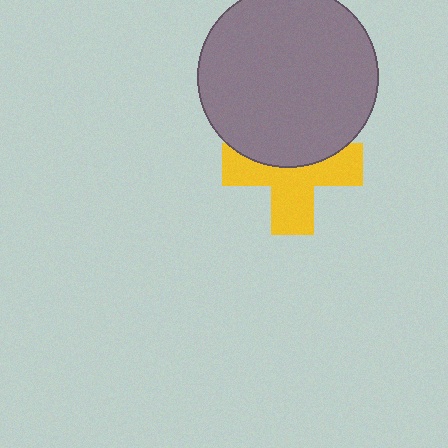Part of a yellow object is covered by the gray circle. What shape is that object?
It is a cross.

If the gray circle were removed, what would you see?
You would see the complete yellow cross.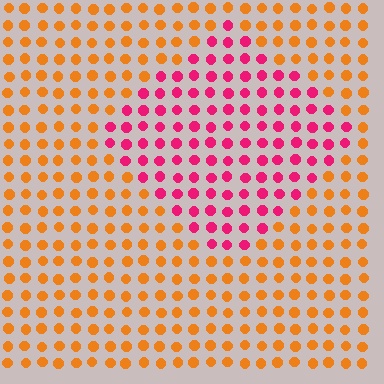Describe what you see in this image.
The image is filled with small orange elements in a uniform arrangement. A diamond-shaped region is visible where the elements are tinted to a slightly different hue, forming a subtle color boundary.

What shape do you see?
I see a diamond.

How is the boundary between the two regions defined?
The boundary is defined purely by a slight shift in hue (about 55 degrees). Spacing, size, and orientation are identical on both sides.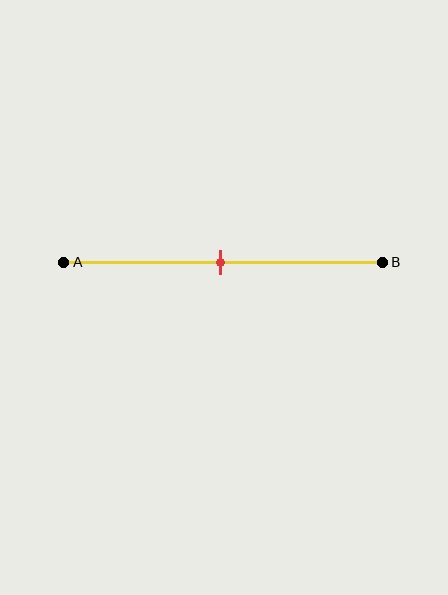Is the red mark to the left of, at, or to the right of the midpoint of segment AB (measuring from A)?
The red mark is approximately at the midpoint of segment AB.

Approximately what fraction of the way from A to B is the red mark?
The red mark is approximately 50% of the way from A to B.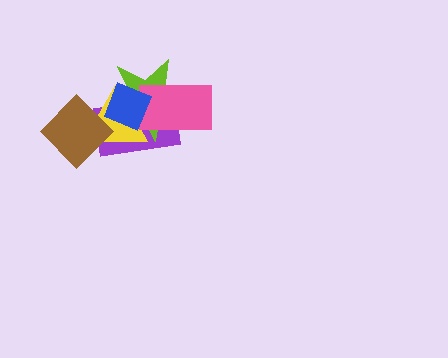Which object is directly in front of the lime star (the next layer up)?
The pink rectangle is directly in front of the lime star.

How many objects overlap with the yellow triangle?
5 objects overlap with the yellow triangle.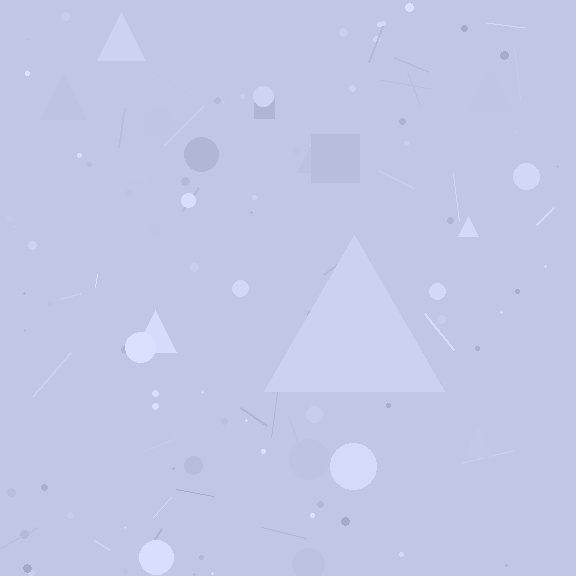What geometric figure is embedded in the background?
A triangle is embedded in the background.